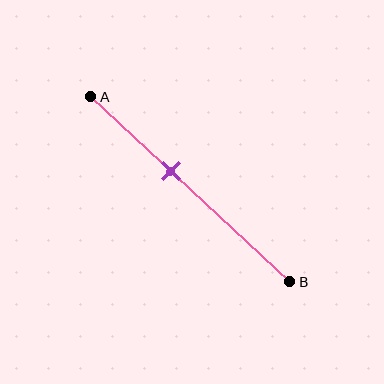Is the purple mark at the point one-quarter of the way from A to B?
No, the mark is at about 40% from A, not at the 25% one-quarter point.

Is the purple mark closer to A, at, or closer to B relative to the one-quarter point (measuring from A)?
The purple mark is closer to point B than the one-quarter point of segment AB.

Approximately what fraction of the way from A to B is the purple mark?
The purple mark is approximately 40% of the way from A to B.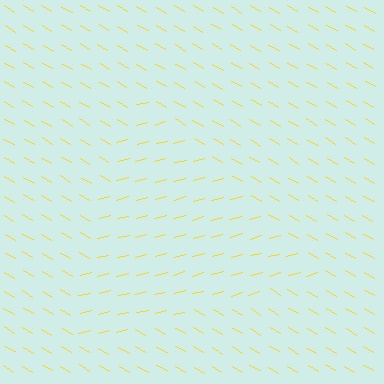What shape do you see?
I see a triangle.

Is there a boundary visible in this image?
Yes, there is a texture boundary formed by a change in line orientation.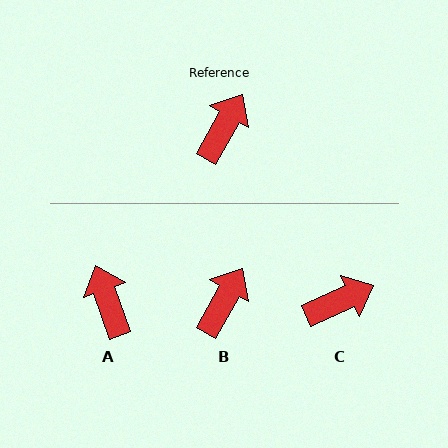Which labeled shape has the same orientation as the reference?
B.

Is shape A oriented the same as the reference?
No, it is off by about 48 degrees.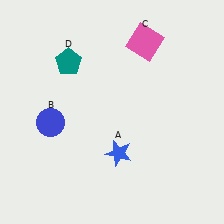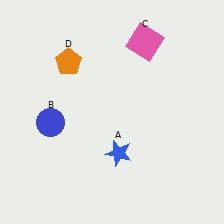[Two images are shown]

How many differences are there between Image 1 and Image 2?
There is 1 difference between the two images.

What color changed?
The pentagon (D) changed from teal in Image 1 to orange in Image 2.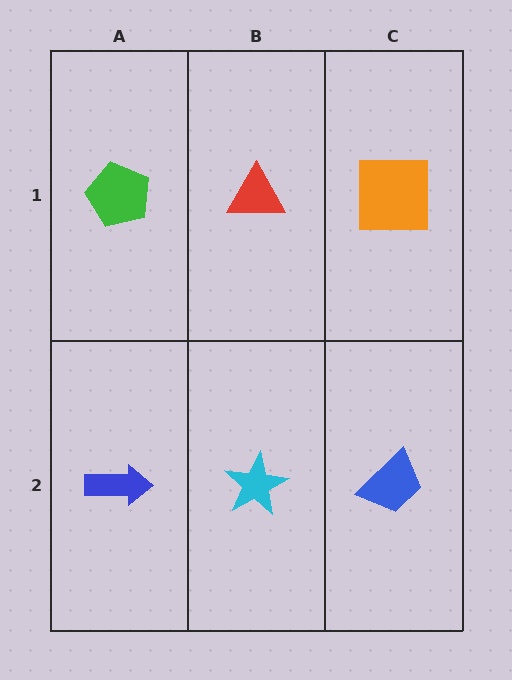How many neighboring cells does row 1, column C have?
2.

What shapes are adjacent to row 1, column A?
A blue arrow (row 2, column A), a red triangle (row 1, column B).